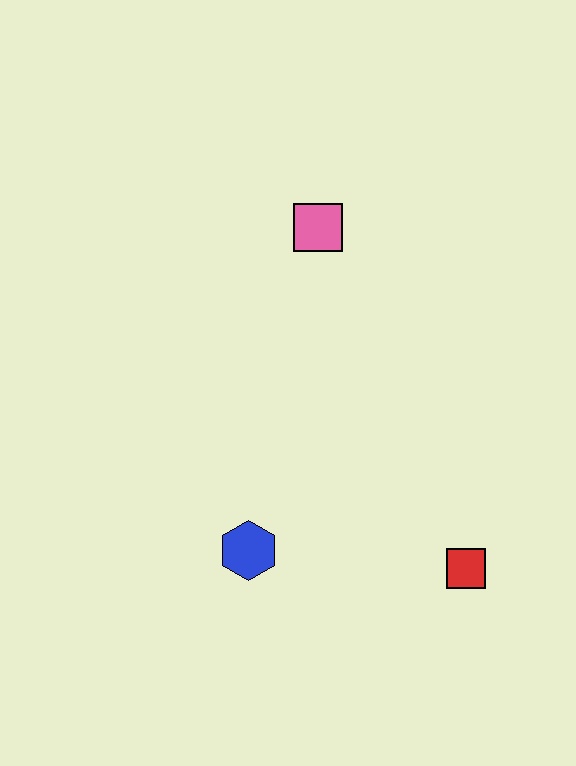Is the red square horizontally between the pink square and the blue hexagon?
No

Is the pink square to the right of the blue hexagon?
Yes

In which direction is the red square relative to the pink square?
The red square is below the pink square.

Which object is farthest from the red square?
The pink square is farthest from the red square.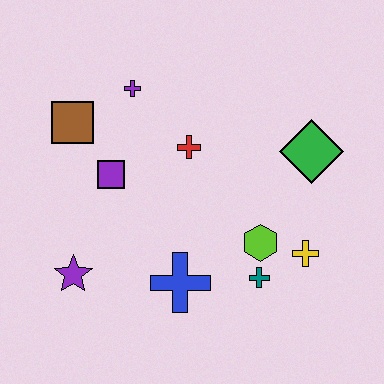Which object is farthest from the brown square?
The yellow cross is farthest from the brown square.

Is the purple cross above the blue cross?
Yes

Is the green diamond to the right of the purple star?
Yes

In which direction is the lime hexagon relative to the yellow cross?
The lime hexagon is to the left of the yellow cross.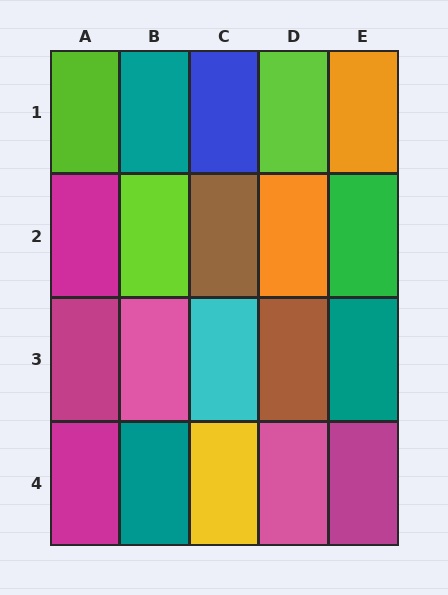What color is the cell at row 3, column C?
Cyan.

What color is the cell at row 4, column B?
Teal.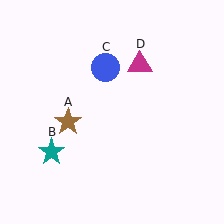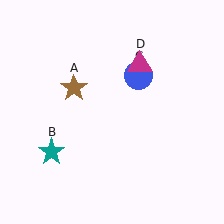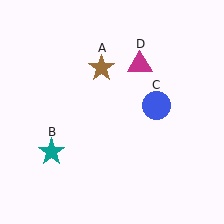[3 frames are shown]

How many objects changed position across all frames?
2 objects changed position: brown star (object A), blue circle (object C).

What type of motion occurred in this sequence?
The brown star (object A), blue circle (object C) rotated clockwise around the center of the scene.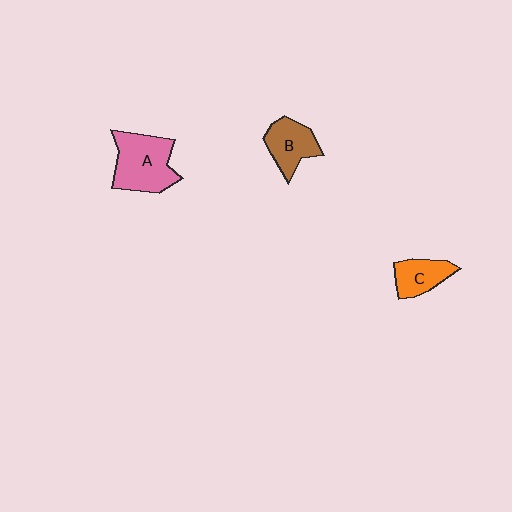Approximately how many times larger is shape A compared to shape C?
Approximately 1.8 times.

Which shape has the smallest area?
Shape C (orange).